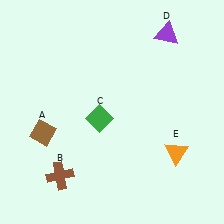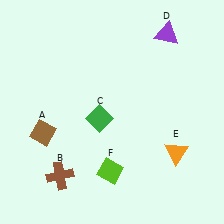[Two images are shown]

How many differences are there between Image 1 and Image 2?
There is 1 difference between the two images.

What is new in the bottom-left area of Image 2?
A lime diamond (F) was added in the bottom-left area of Image 2.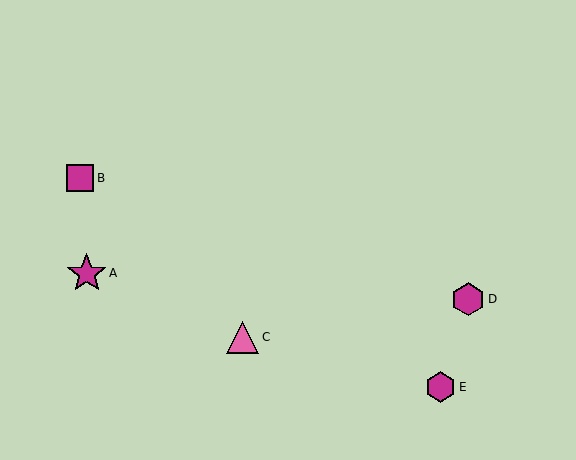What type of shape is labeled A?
Shape A is a magenta star.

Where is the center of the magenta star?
The center of the magenta star is at (87, 273).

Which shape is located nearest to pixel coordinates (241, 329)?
The pink triangle (labeled C) at (243, 337) is nearest to that location.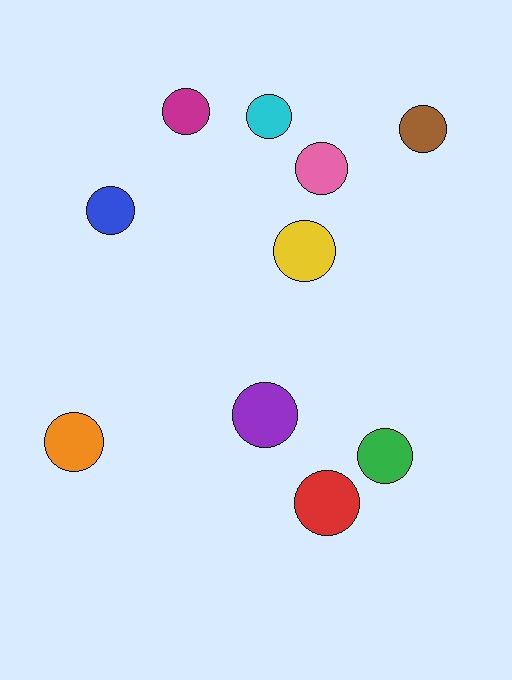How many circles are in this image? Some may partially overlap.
There are 10 circles.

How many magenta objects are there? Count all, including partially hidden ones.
There is 1 magenta object.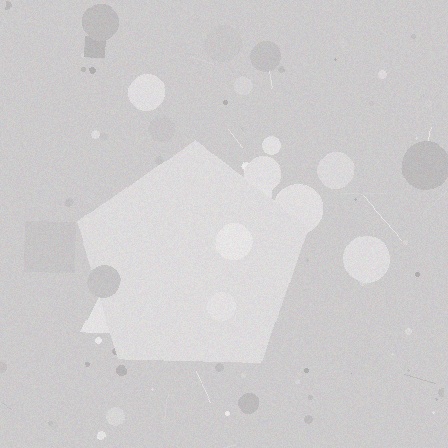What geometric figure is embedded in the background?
A pentagon is embedded in the background.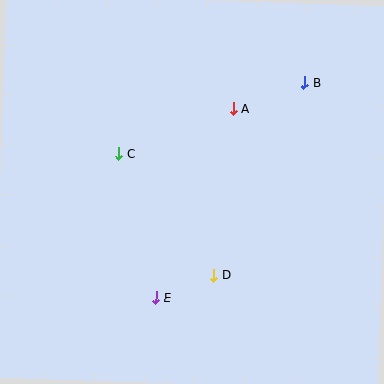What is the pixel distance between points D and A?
The distance between D and A is 167 pixels.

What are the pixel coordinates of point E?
Point E is at (156, 298).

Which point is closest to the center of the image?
Point C at (119, 154) is closest to the center.